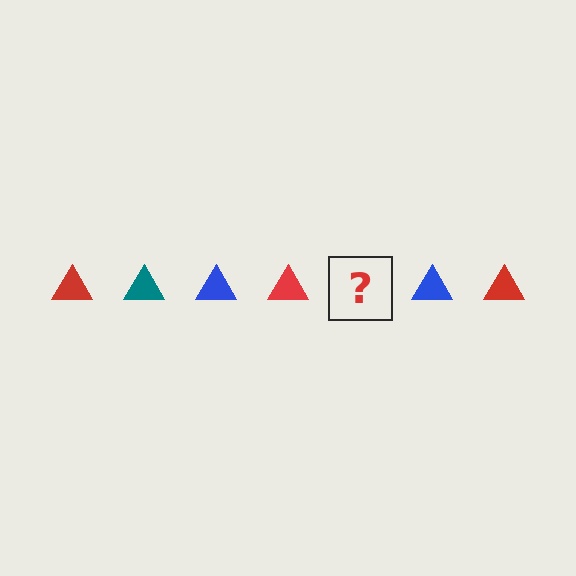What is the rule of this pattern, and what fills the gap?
The rule is that the pattern cycles through red, teal, blue triangles. The gap should be filled with a teal triangle.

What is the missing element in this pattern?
The missing element is a teal triangle.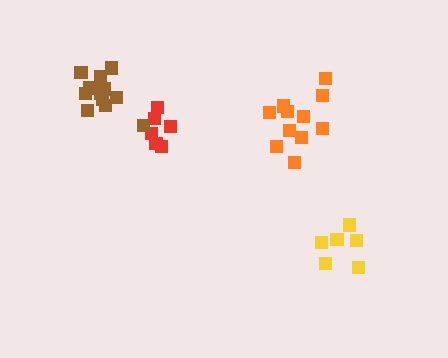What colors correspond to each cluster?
The clusters are colored: red, yellow, orange, brown.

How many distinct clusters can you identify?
There are 4 distinct clusters.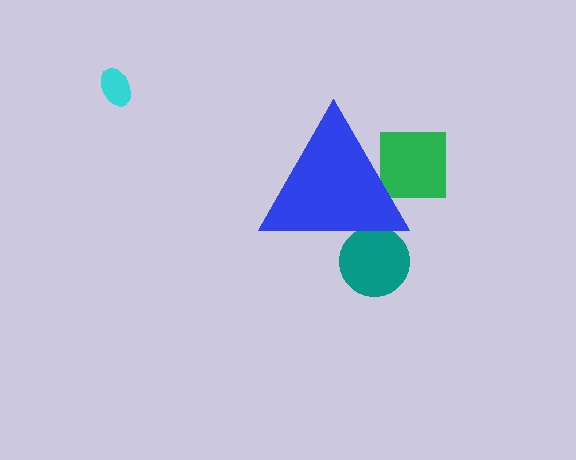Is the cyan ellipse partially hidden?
No, the cyan ellipse is fully visible.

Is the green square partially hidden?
Yes, the green square is partially hidden behind the blue triangle.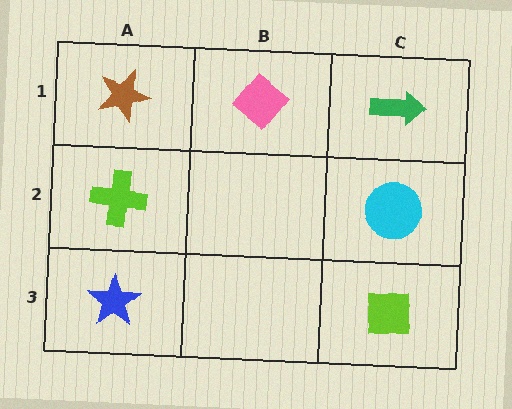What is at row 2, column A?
A lime cross.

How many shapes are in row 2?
2 shapes.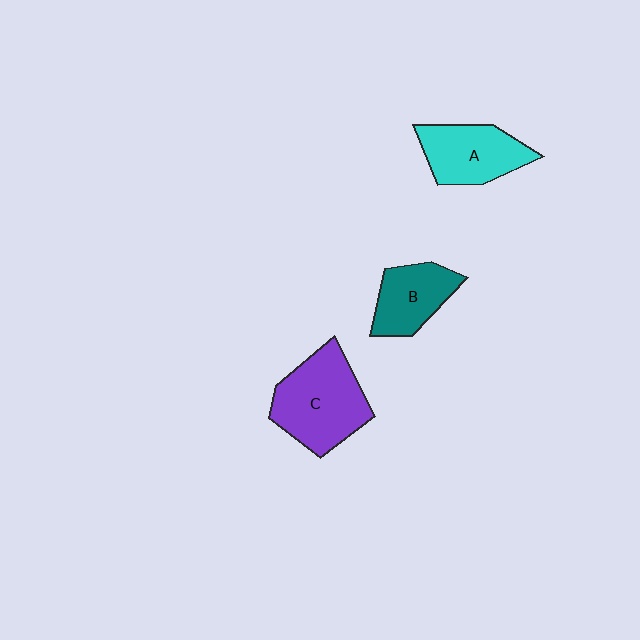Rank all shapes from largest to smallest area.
From largest to smallest: C (purple), A (cyan), B (teal).